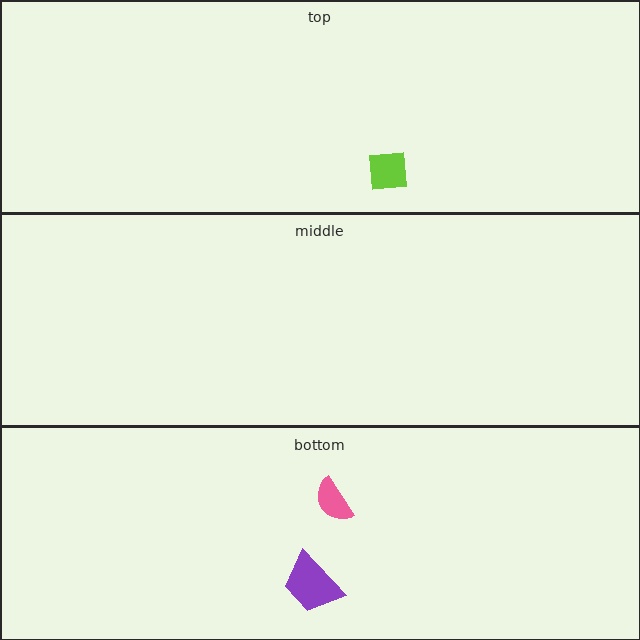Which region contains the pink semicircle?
The bottom region.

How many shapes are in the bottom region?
2.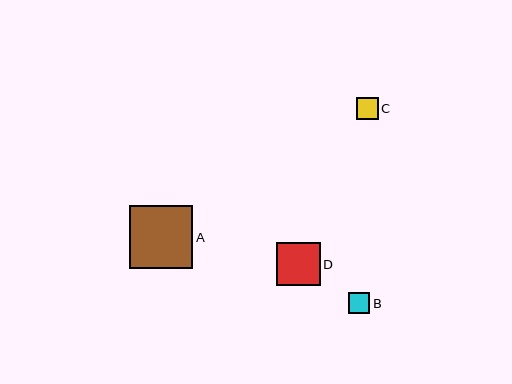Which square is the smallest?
Square B is the smallest with a size of approximately 21 pixels.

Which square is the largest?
Square A is the largest with a size of approximately 63 pixels.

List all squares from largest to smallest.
From largest to smallest: A, D, C, B.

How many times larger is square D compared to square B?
Square D is approximately 2.1 times the size of square B.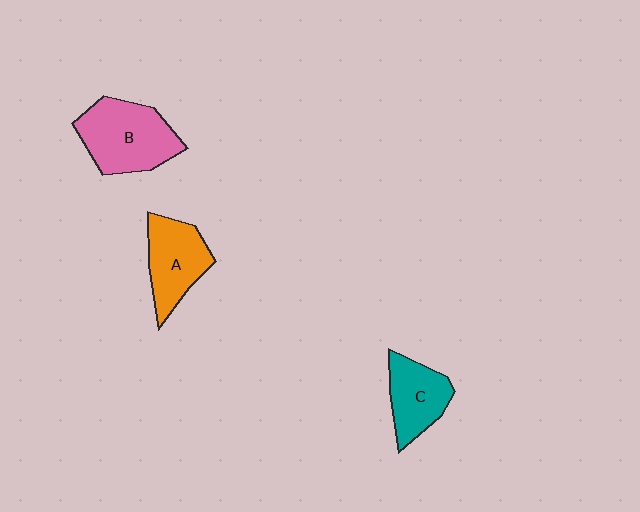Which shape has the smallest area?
Shape C (teal).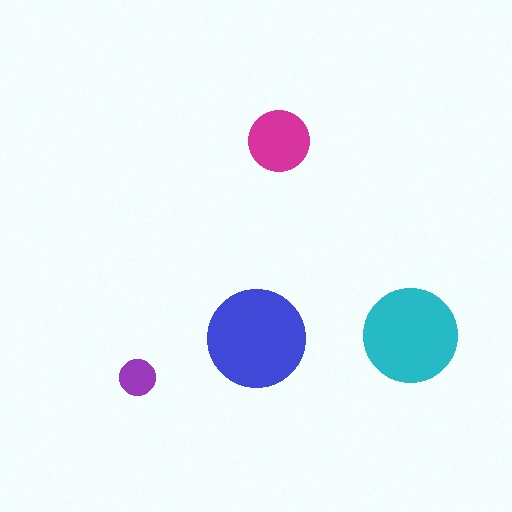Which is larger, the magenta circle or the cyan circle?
The cyan one.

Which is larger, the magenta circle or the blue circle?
The blue one.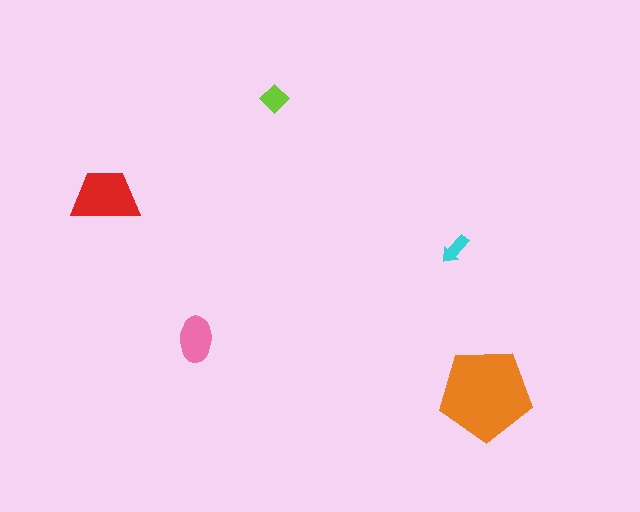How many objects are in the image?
There are 5 objects in the image.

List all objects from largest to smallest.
The orange pentagon, the red trapezoid, the pink ellipse, the lime diamond, the cyan arrow.